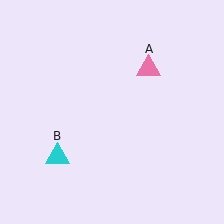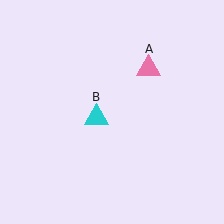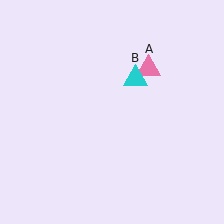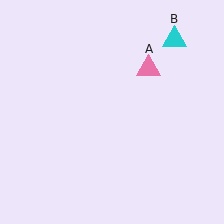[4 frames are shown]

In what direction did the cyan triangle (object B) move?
The cyan triangle (object B) moved up and to the right.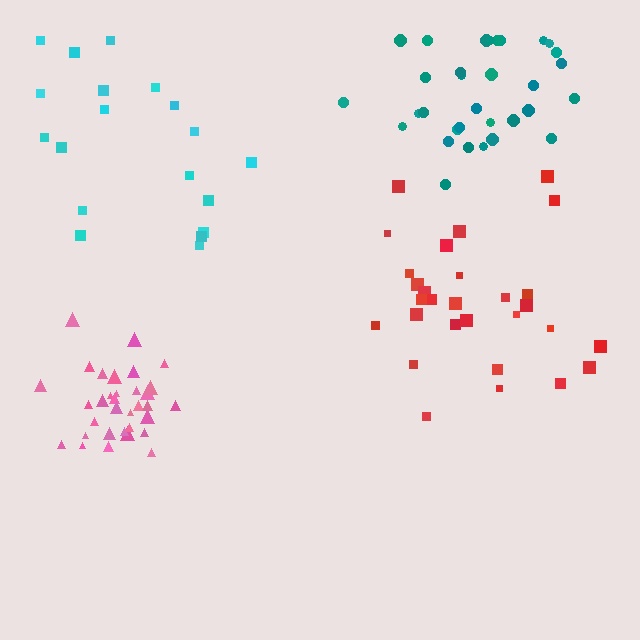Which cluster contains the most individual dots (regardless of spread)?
Pink (34).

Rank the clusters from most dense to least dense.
pink, teal, red, cyan.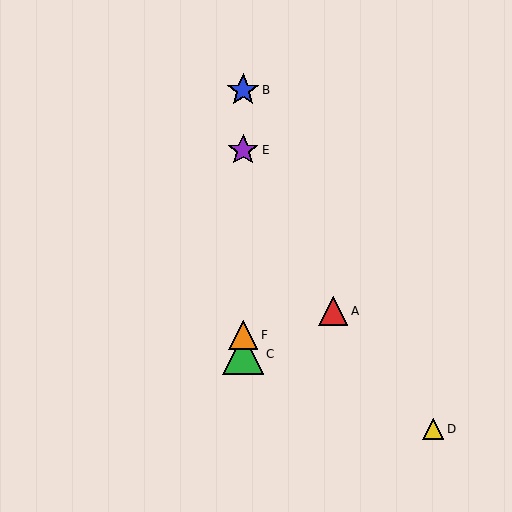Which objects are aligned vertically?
Objects B, C, E, F are aligned vertically.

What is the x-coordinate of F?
Object F is at x≈243.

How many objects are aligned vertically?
4 objects (B, C, E, F) are aligned vertically.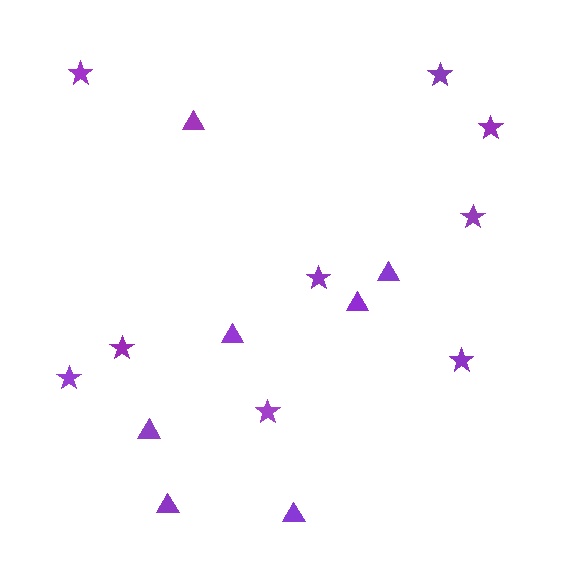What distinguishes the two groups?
There are 2 groups: one group of triangles (7) and one group of stars (9).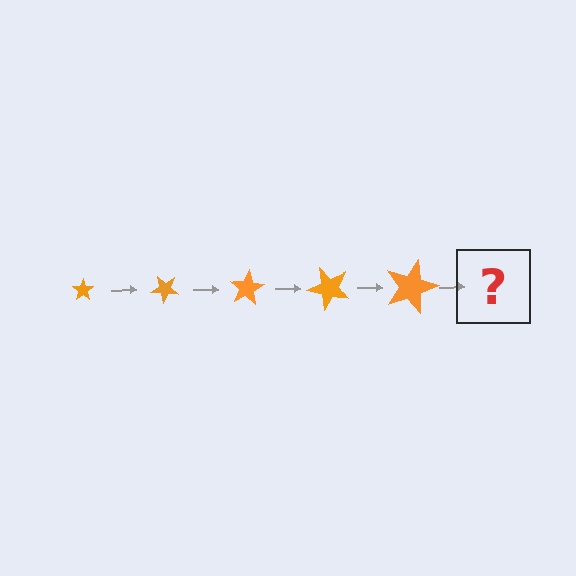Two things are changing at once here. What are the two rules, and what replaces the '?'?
The two rules are that the star grows larger each step and it rotates 40 degrees each step. The '?' should be a star, larger than the previous one and rotated 200 degrees from the start.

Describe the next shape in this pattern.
It should be a star, larger than the previous one and rotated 200 degrees from the start.